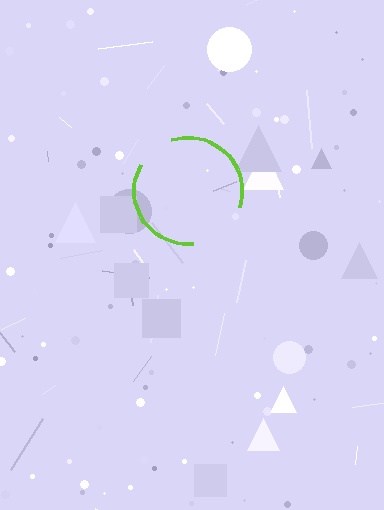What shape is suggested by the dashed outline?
The dashed outline suggests a circle.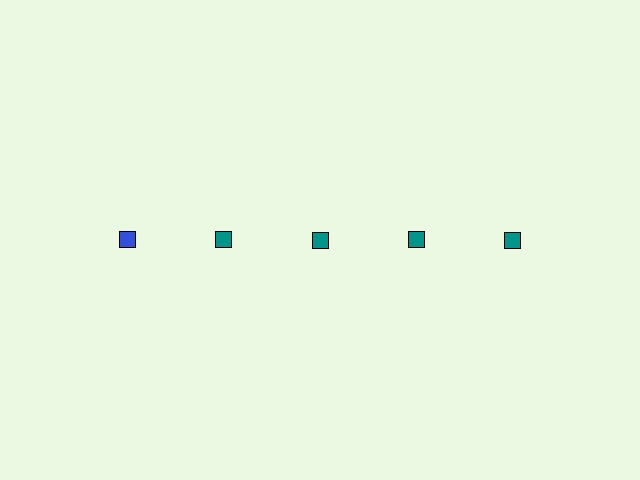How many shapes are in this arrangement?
There are 5 shapes arranged in a grid pattern.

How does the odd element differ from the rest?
It has a different color: blue instead of teal.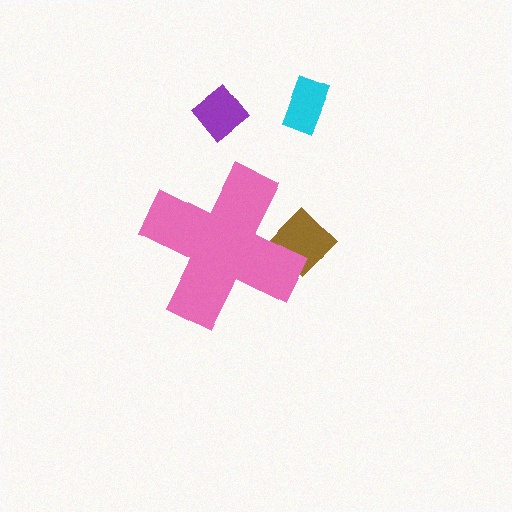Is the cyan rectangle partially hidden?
No, the cyan rectangle is fully visible.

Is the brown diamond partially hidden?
Yes, the brown diamond is partially hidden behind the pink cross.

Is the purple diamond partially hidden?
No, the purple diamond is fully visible.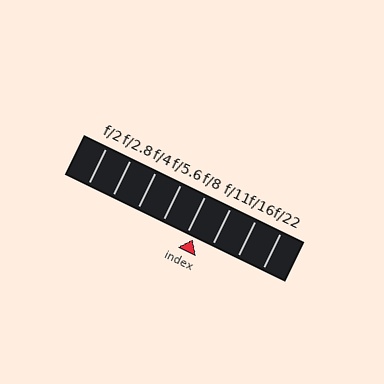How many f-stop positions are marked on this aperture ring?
There are 8 f-stop positions marked.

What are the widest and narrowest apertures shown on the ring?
The widest aperture shown is f/2 and the narrowest is f/22.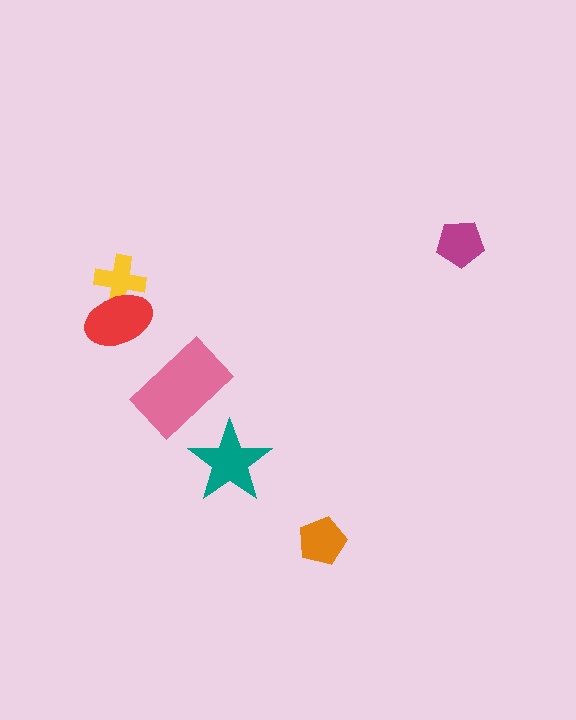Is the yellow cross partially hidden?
Yes, it is partially covered by another shape.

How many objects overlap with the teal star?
0 objects overlap with the teal star.